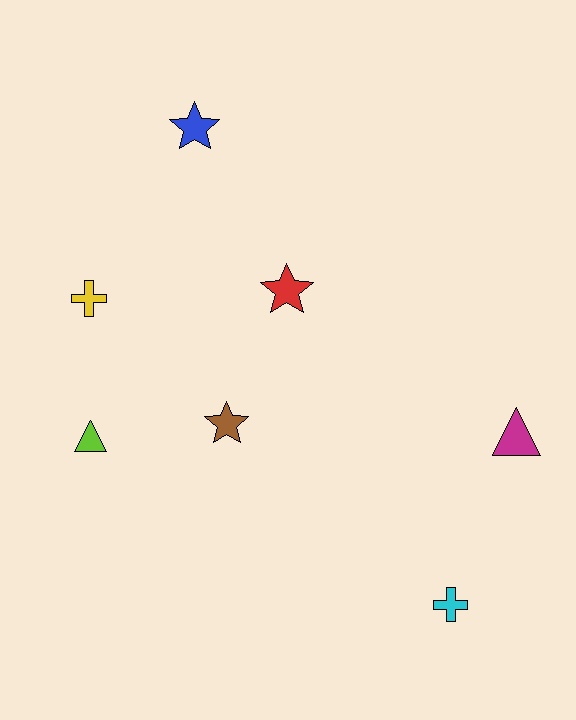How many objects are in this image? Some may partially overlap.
There are 7 objects.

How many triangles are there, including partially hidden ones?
There are 2 triangles.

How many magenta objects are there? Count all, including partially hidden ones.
There is 1 magenta object.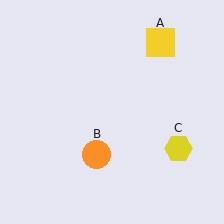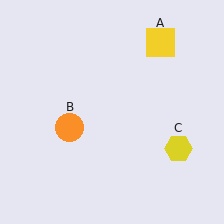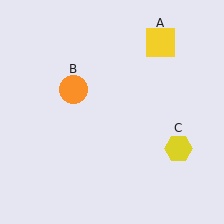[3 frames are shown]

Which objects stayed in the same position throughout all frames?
Yellow square (object A) and yellow hexagon (object C) remained stationary.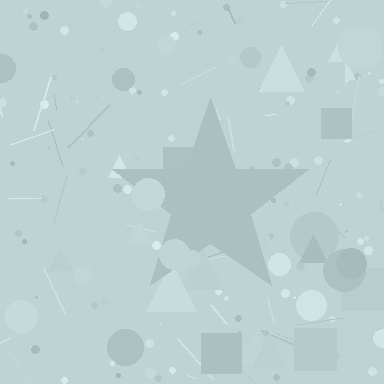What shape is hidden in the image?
A star is hidden in the image.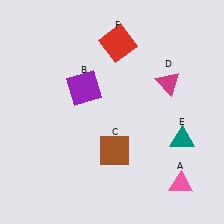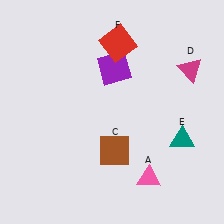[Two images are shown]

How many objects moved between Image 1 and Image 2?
3 objects moved between the two images.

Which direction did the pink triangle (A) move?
The pink triangle (A) moved left.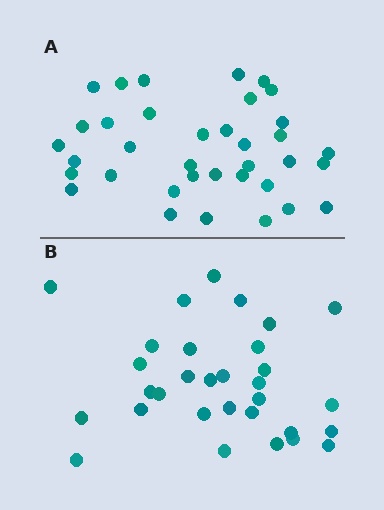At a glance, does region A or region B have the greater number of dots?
Region A (the top region) has more dots.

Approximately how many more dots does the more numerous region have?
Region A has about 5 more dots than region B.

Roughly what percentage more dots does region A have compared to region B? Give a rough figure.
About 15% more.